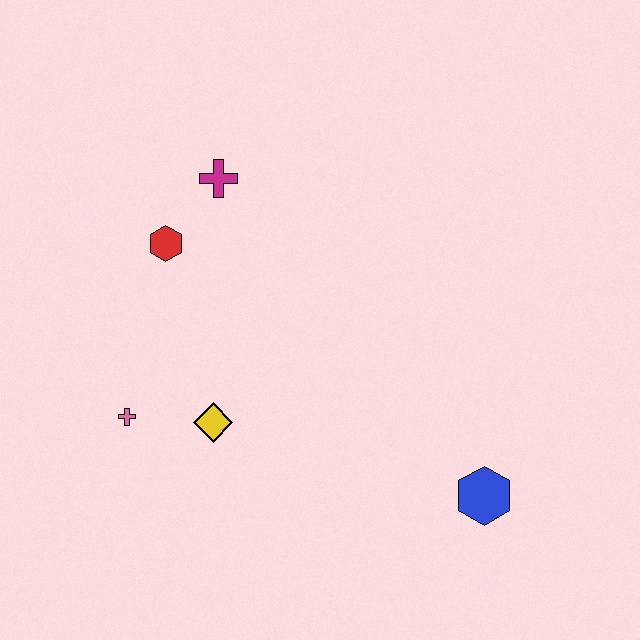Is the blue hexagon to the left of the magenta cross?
No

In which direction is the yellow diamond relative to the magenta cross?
The yellow diamond is below the magenta cross.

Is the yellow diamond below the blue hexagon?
No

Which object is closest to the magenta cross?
The red hexagon is closest to the magenta cross.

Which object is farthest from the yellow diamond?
The blue hexagon is farthest from the yellow diamond.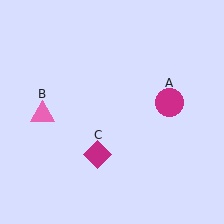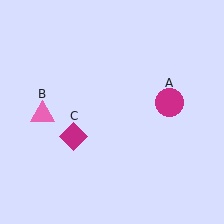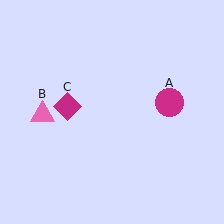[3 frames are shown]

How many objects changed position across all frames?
1 object changed position: magenta diamond (object C).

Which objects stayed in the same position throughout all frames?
Magenta circle (object A) and pink triangle (object B) remained stationary.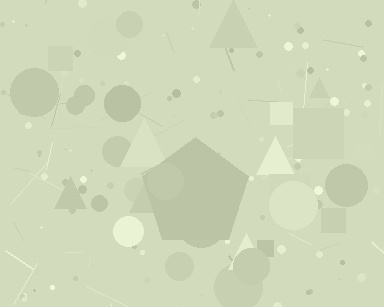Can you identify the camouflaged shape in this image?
The camouflaged shape is a pentagon.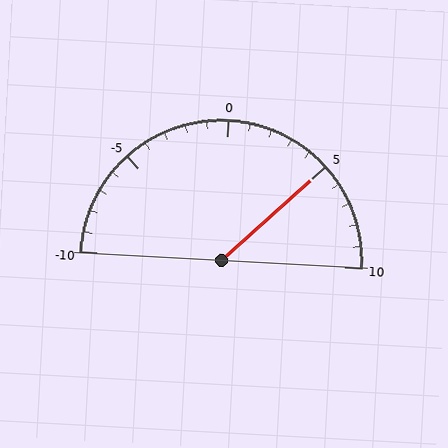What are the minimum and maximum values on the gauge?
The gauge ranges from -10 to 10.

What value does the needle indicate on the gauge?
The needle indicates approximately 5.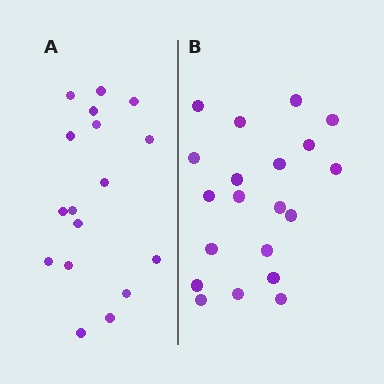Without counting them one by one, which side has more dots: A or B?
Region B (the right region) has more dots.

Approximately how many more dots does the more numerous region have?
Region B has just a few more — roughly 2 or 3 more dots than region A.